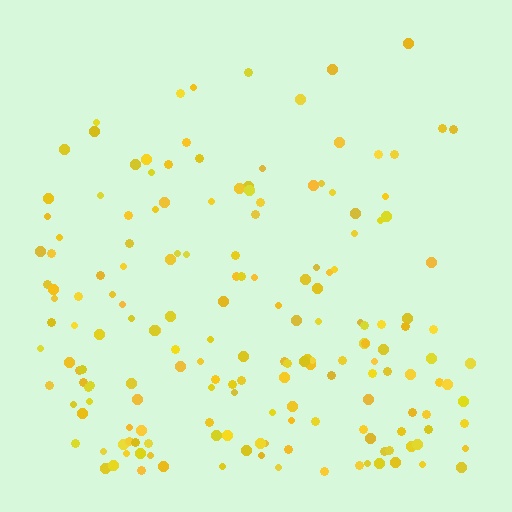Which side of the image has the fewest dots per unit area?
The top.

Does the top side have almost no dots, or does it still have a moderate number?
Still a moderate number, just noticeably fewer than the bottom.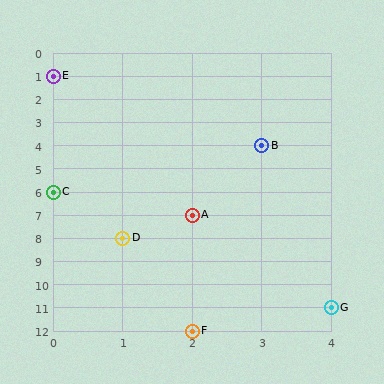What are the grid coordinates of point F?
Point F is at grid coordinates (2, 12).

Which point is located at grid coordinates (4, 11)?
Point G is at (4, 11).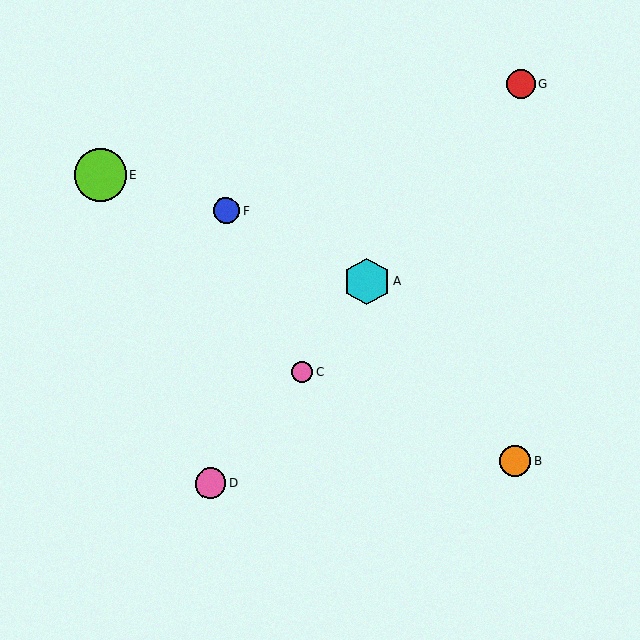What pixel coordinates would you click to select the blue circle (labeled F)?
Click at (226, 211) to select the blue circle F.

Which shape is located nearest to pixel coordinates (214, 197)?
The blue circle (labeled F) at (226, 211) is nearest to that location.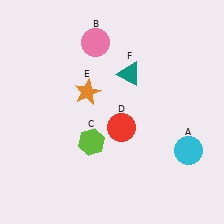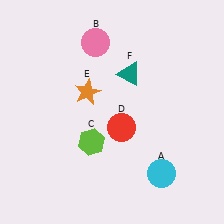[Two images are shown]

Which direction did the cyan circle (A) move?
The cyan circle (A) moved left.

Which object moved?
The cyan circle (A) moved left.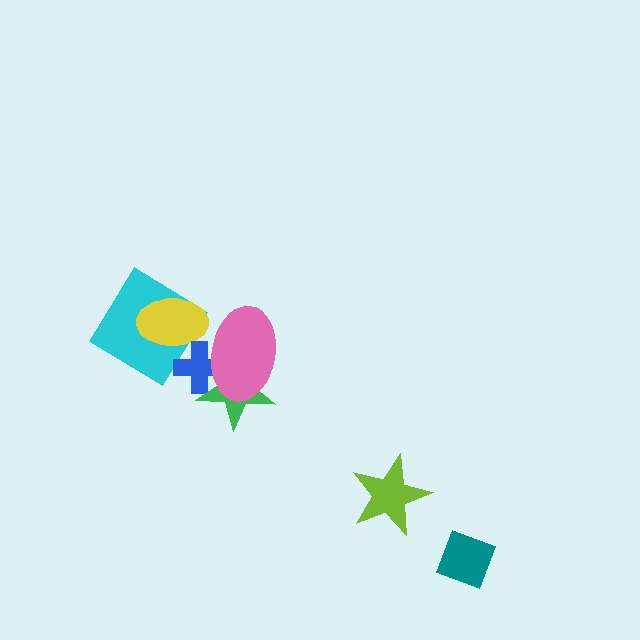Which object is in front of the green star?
The pink ellipse is in front of the green star.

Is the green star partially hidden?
Yes, it is partially covered by another shape.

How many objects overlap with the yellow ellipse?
2 objects overlap with the yellow ellipse.